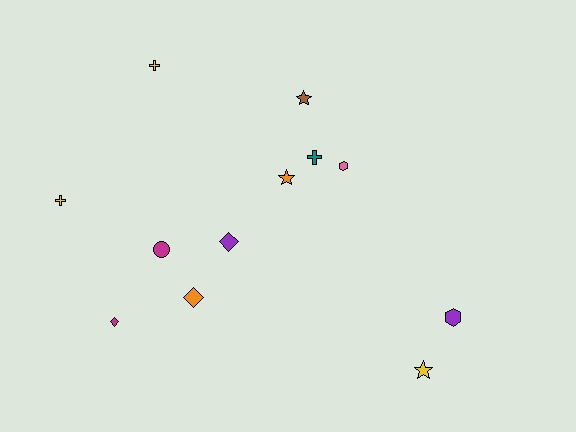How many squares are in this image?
There are no squares.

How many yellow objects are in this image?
There are 3 yellow objects.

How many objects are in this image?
There are 12 objects.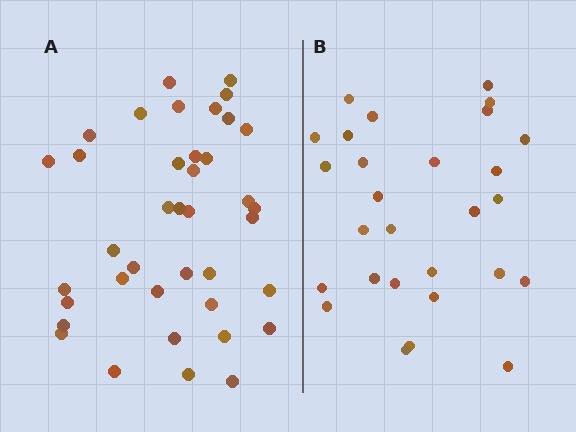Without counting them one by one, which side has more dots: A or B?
Region A (the left region) has more dots.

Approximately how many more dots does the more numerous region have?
Region A has roughly 12 or so more dots than region B.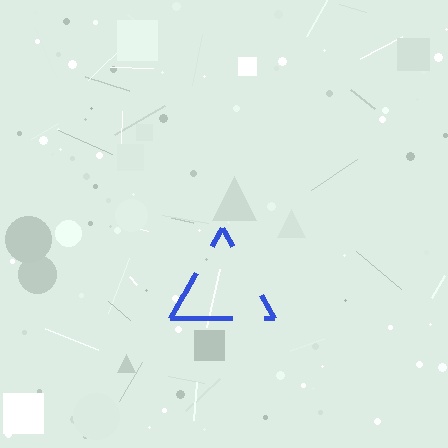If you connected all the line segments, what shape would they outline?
They would outline a triangle.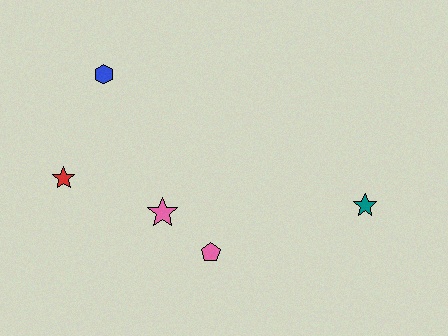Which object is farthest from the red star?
The teal star is farthest from the red star.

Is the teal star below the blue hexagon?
Yes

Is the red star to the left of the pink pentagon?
Yes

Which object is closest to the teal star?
The pink pentagon is closest to the teal star.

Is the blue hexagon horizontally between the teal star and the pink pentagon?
No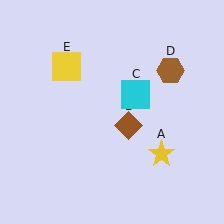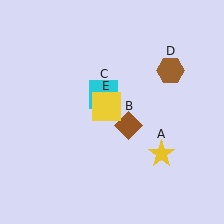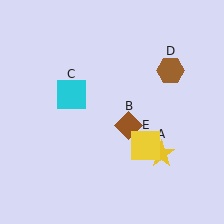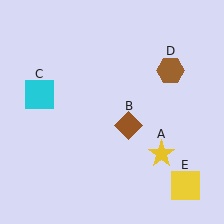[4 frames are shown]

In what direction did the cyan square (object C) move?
The cyan square (object C) moved left.